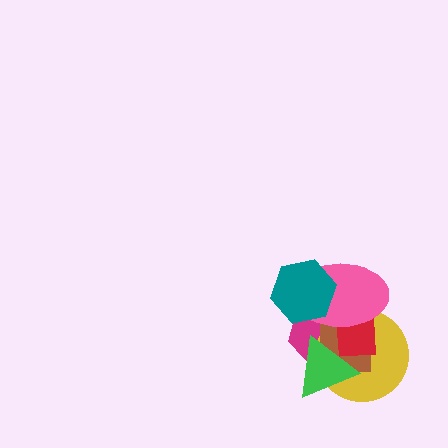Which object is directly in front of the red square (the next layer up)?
The pink ellipse is directly in front of the red square.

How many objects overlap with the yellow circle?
5 objects overlap with the yellow circle.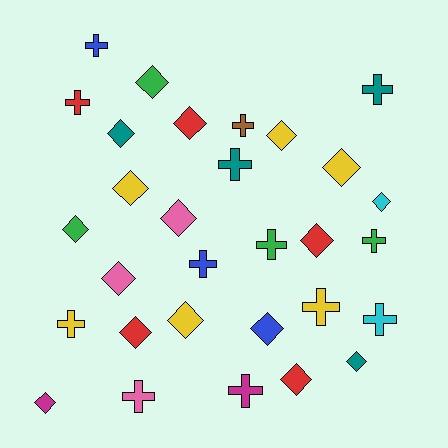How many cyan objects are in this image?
There are 2 cyan objects.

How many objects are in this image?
There are 30 objects.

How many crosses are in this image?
There are 13 crosses.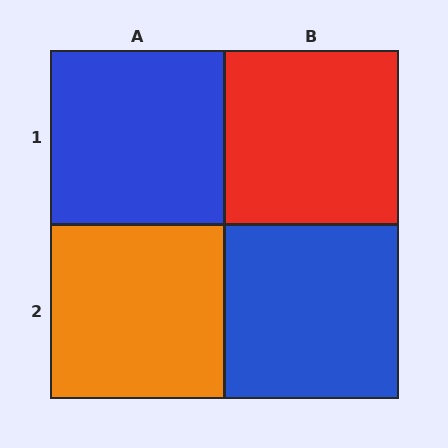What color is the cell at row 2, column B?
Blue.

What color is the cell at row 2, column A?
Orange.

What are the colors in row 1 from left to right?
Blue, red.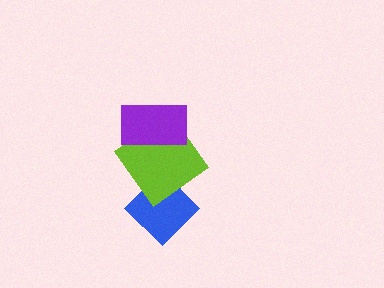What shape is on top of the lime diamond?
The purple rectangle is on top of the lime diamond.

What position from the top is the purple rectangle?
The purple rectangle is 1st from the top.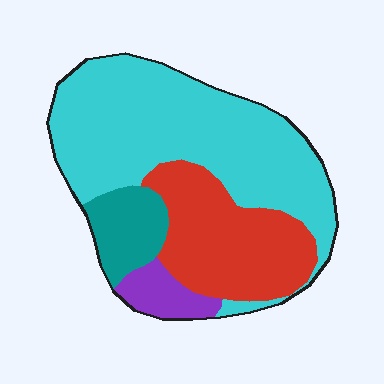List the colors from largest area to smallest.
From largest to smallest: cyan, red, teal, purple.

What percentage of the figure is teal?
Teal covers around 10% of the figure.